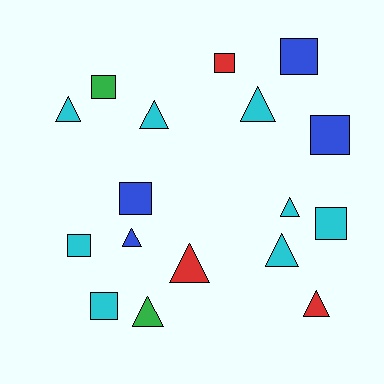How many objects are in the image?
There are 17 objects.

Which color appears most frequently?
Cyan, with 8 objects.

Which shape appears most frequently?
Triangle, with 9 objects.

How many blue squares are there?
There are 3 blue squares.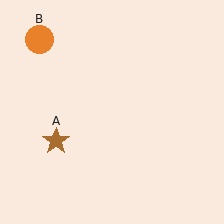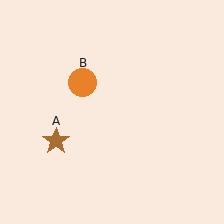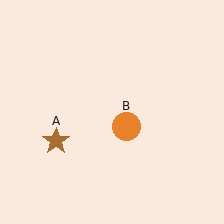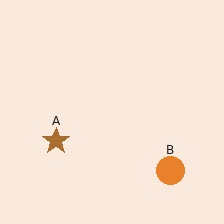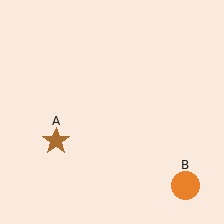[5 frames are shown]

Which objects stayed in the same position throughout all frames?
Brown star (object A) remained stationary.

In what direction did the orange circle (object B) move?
The orange circle (object B) moved down and to the right.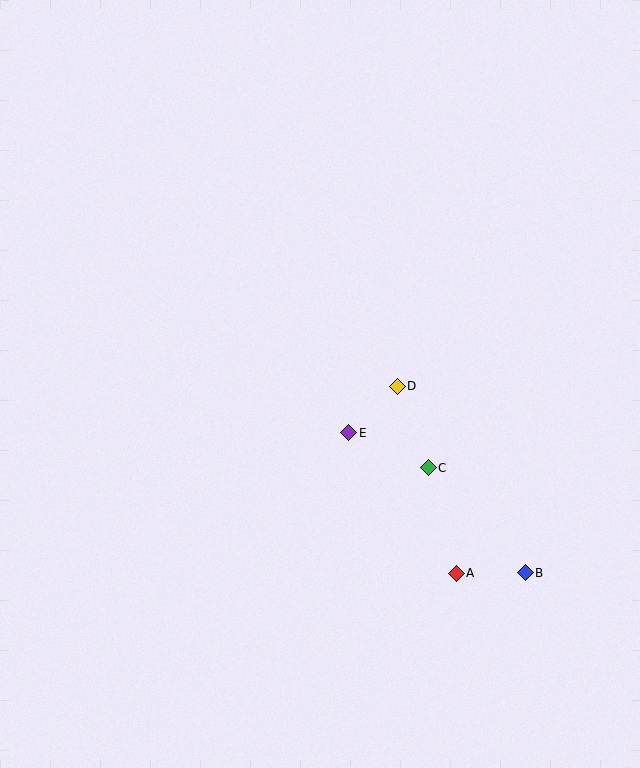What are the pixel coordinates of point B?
Point B is at (525, 573).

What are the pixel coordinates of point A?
Point A is at (456, 573).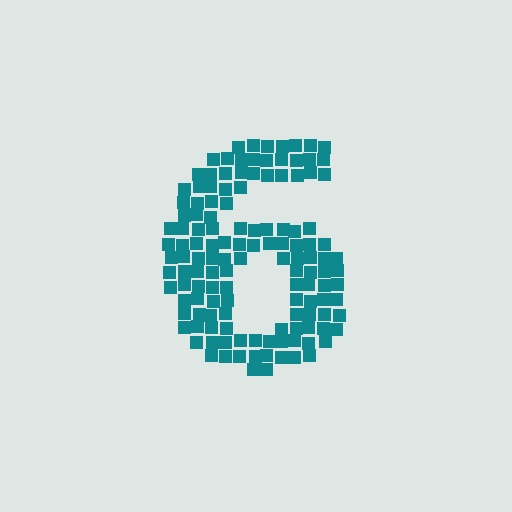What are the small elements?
The small elements are squares.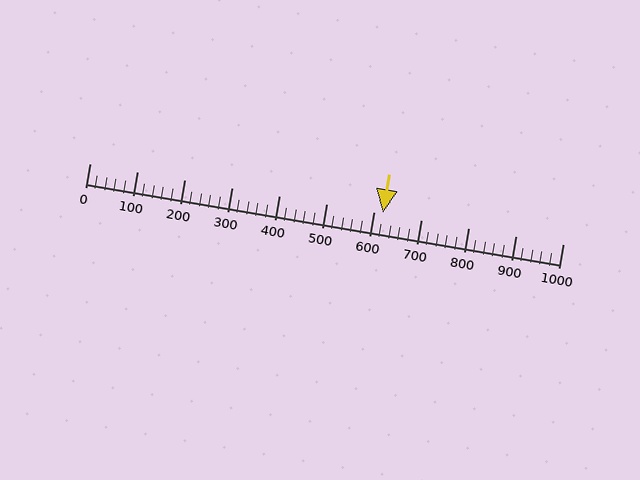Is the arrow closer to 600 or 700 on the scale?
The arrow is closer to 600.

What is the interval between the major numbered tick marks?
The major tick marks are spaced 100 units apart.